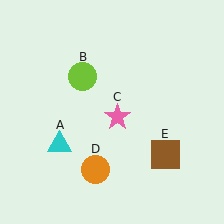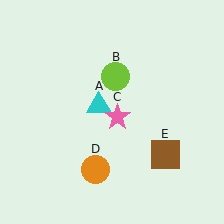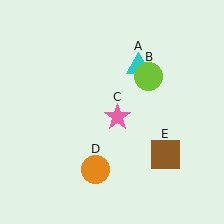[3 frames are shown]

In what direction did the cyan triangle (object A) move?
The cyan triangle (object A) moved up and to the right.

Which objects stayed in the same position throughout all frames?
Pink star (object C) and orange circle (object D) and brown square (object E) remained stationary.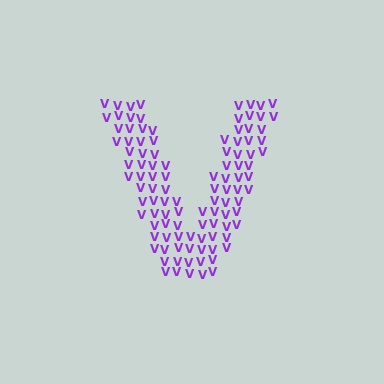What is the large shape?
The large shape is the letter V.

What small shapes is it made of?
It is made of small letter V's.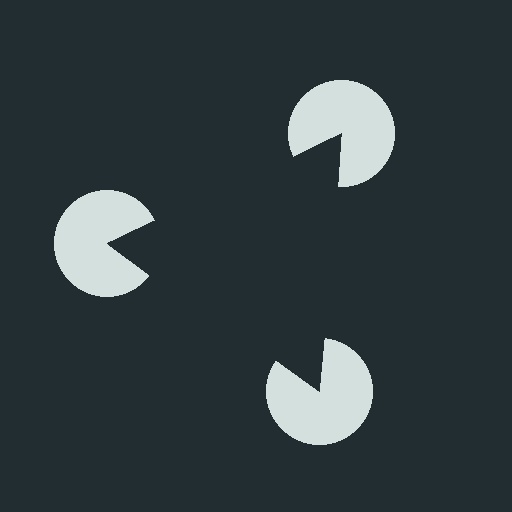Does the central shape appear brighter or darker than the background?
It typically appears slightly darker than the background, even though no actual brightness change is drawn.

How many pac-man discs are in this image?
There are 3 — one at each vertex of the illusory triangle.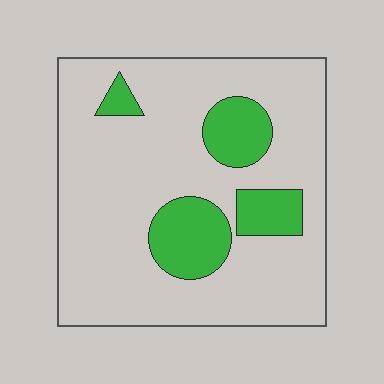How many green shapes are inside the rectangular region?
4.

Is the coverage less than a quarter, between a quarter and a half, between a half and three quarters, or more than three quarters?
Less than a quarter.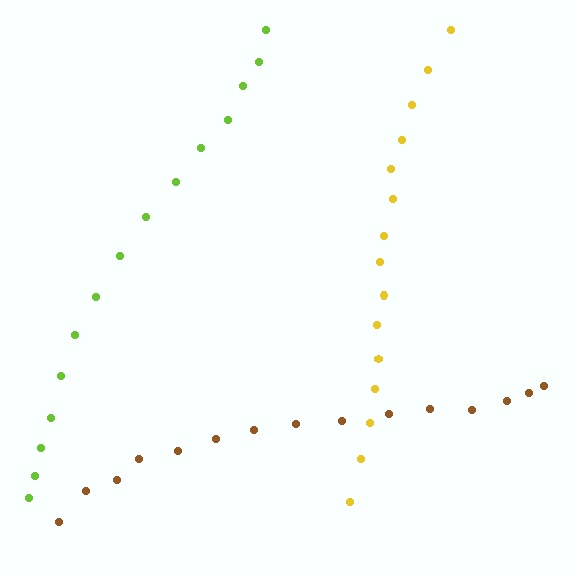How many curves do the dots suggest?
There are 3 distinct paths.